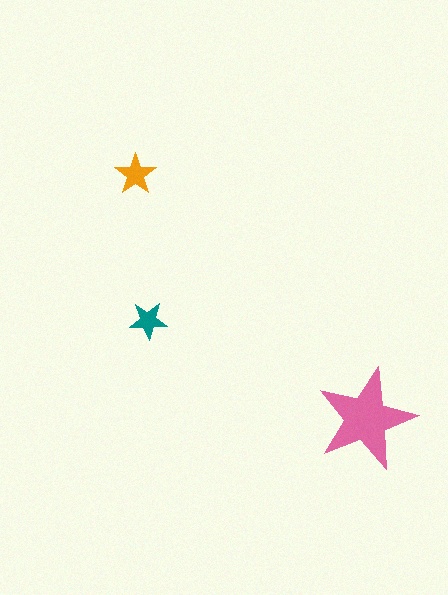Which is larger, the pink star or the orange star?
The pink one.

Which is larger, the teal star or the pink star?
The pink one.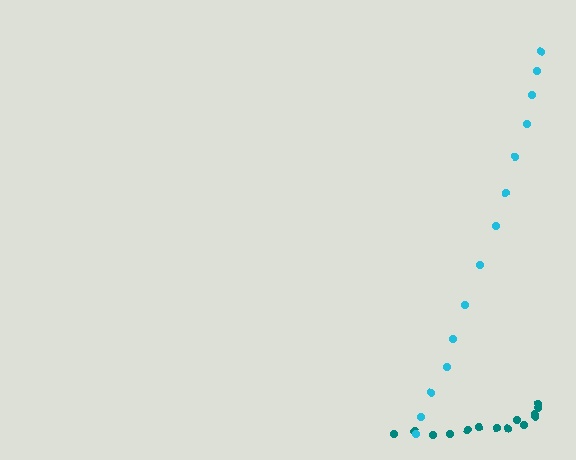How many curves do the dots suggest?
There are 2 distinct paths.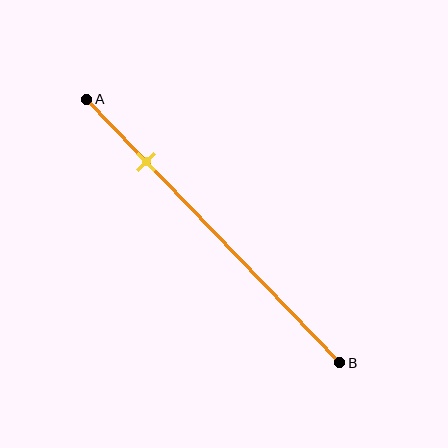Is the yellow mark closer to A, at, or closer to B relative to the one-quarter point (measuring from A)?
The yellow mark is approximately at the one-quarter point of segment AB.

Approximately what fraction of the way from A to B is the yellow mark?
The yellow mark is approximately 25% of the way from A to B.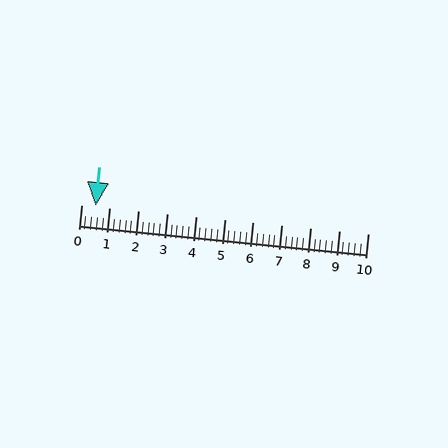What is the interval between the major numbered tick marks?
The major tick marks are spaced 1 units apart.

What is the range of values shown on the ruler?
The ruler shows values from 0 to 10.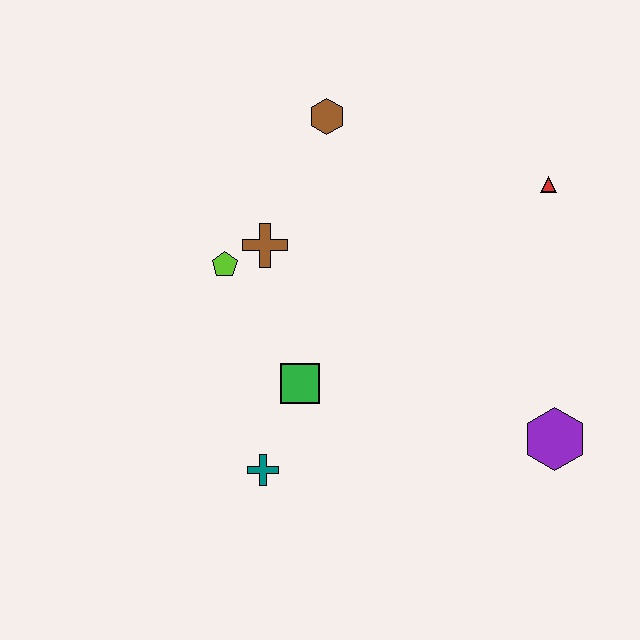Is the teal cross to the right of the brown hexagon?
No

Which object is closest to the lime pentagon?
The brown cross is closest to the lime pentagon.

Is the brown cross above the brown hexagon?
No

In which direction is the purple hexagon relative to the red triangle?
The purple hexagon is below the red triangle.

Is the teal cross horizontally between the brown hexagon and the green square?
No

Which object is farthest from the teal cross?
The red triangle is farthest from the teal cross.